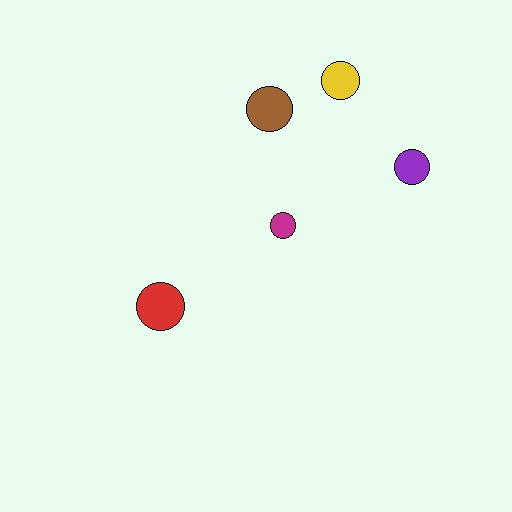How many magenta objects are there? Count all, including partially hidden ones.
There is 1 magenta object.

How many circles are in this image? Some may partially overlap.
There are 5 circles.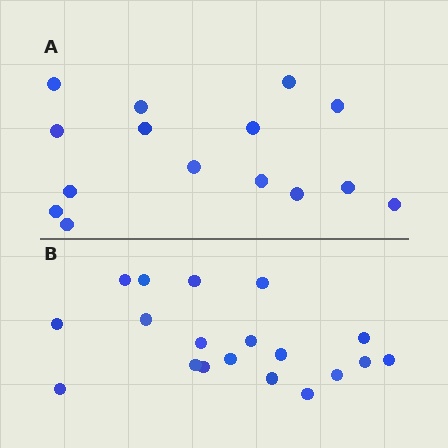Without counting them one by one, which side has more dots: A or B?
Region B (the bottom region) has more dots.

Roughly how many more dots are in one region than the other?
Region B has about 4 more dots than region A.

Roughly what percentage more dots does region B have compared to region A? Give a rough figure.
About 25% more.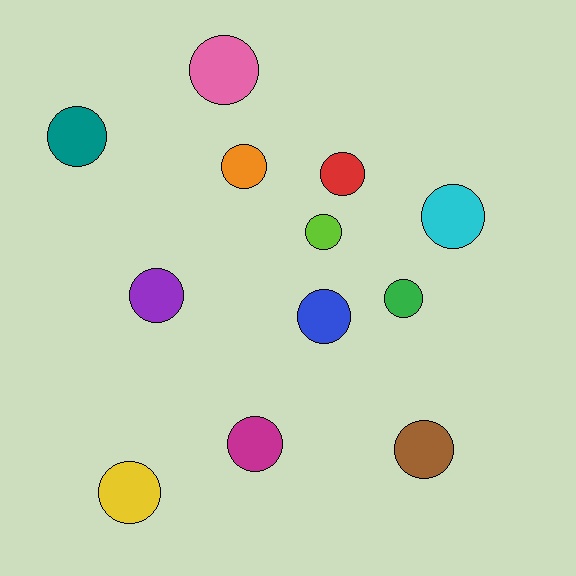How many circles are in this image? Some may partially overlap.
There are 12 circles.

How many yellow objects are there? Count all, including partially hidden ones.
There is 1 yellow object.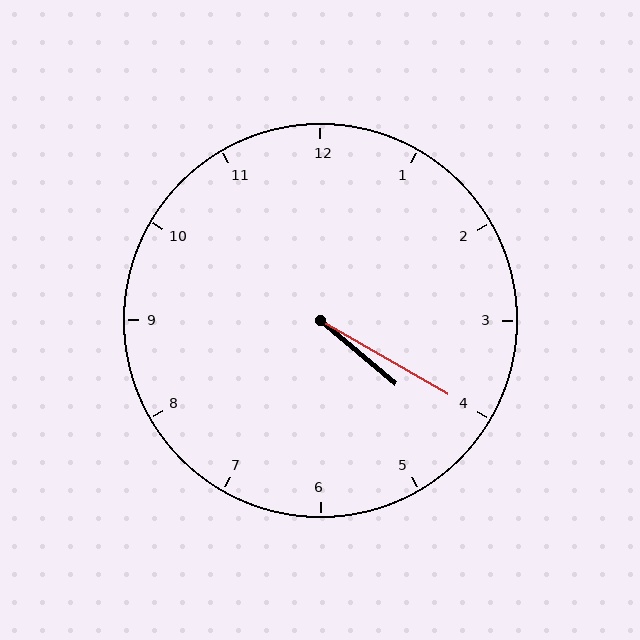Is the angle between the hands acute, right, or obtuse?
It is acute.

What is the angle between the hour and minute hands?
Approximately 10 degrees.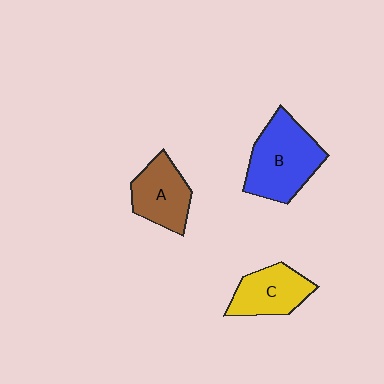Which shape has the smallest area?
Shape C (yellow).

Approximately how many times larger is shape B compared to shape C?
Approximately 1.5 times.